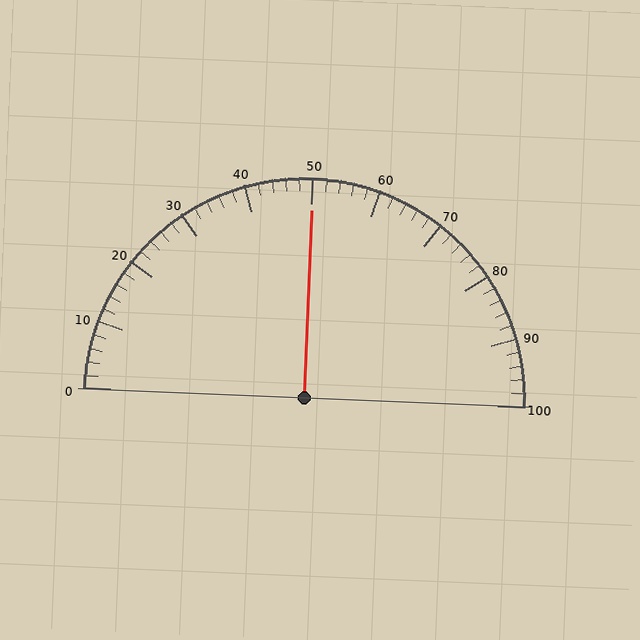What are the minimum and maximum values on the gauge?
The gauge ranges from 0 to 100.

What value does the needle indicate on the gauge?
The needle indicates approximately 50.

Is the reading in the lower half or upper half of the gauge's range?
The reading is in the upper half of the range (0 to 100).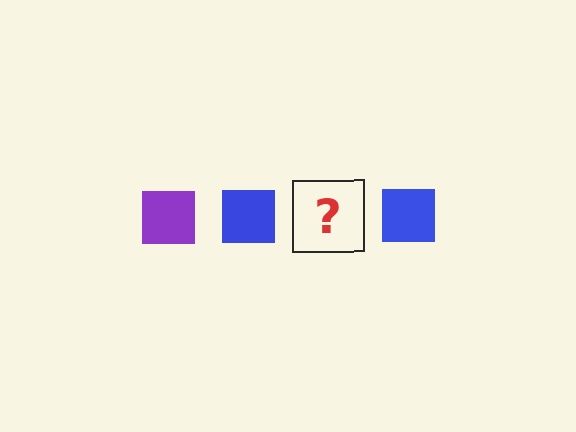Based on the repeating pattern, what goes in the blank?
The blank should be a purple square.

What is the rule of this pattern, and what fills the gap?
The rule is that the pattern cycles through purple, blue squares. The gap should be filled with a purple square.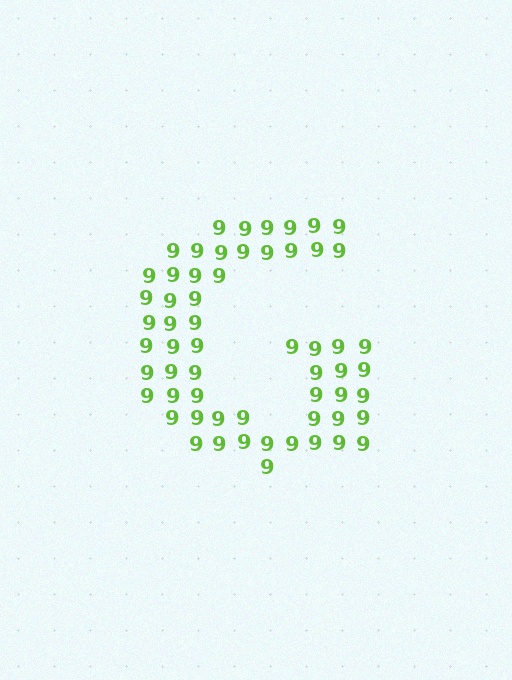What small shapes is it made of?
It is made of small digit 9's.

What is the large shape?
The large shape is the letter G.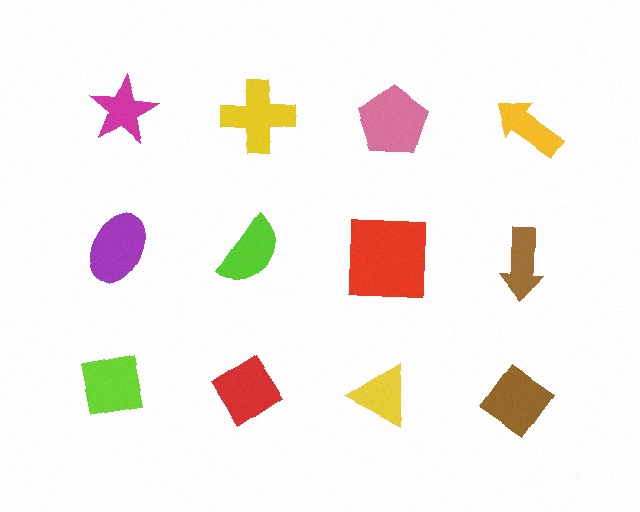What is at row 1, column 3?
A pink pentagon.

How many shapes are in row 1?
4 shapes.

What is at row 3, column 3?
A yellow triangle.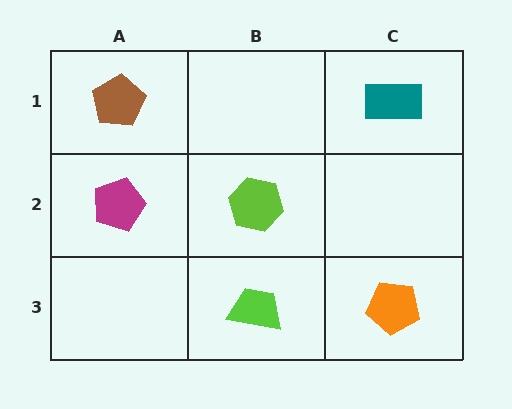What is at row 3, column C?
An orange pentagon.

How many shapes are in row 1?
2 shapes.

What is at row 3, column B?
A lime trapezoid.